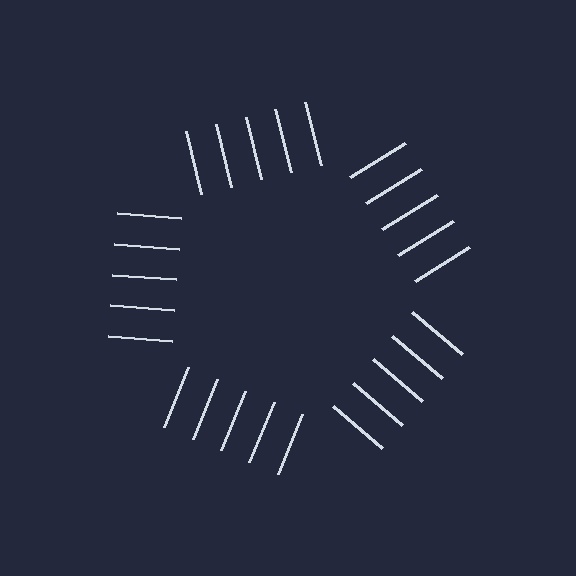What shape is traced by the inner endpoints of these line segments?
An illusory pentagon — the line segments terminate on its edges but no continuous stroke is drawn.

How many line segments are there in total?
25 — 5 along each of the 5 edges.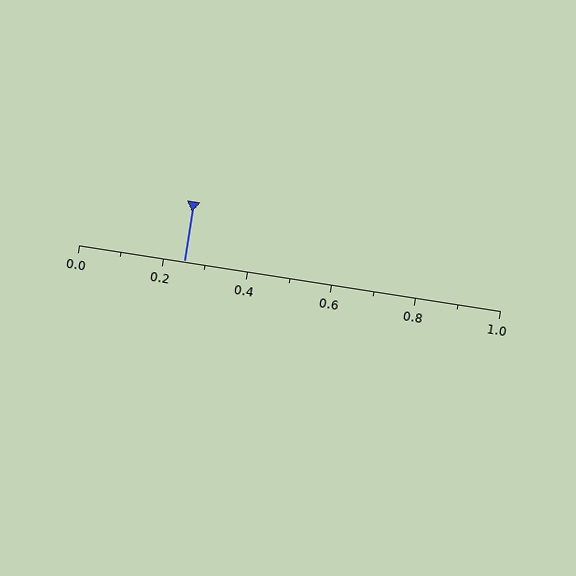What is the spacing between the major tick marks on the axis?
The major ticks are spaced 0.2 apart.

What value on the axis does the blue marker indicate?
The marker indicates approximately 0.25.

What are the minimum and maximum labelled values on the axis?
The axis runs from 0.0 to 1.0.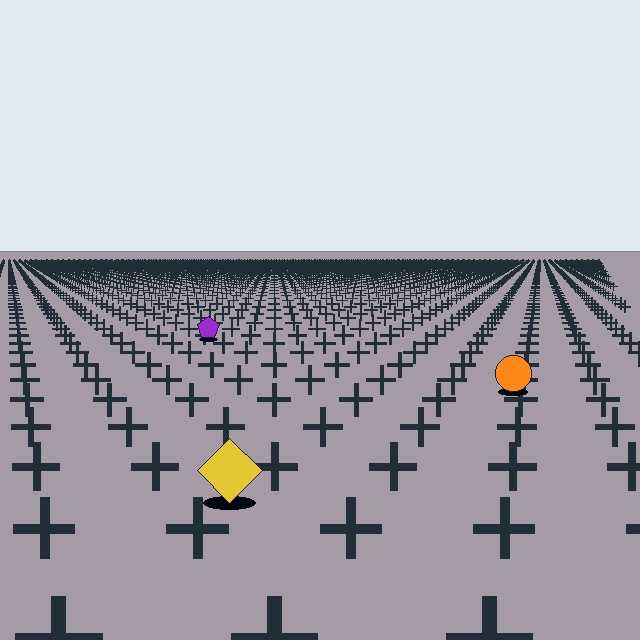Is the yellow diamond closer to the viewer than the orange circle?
Yes. The yellow diamond is closer — you can tell from the texture gradient: the ground texture is coarser near it.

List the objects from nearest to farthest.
From nearest to farthest: the yellow diamond, the orange circle, the purple pentagon.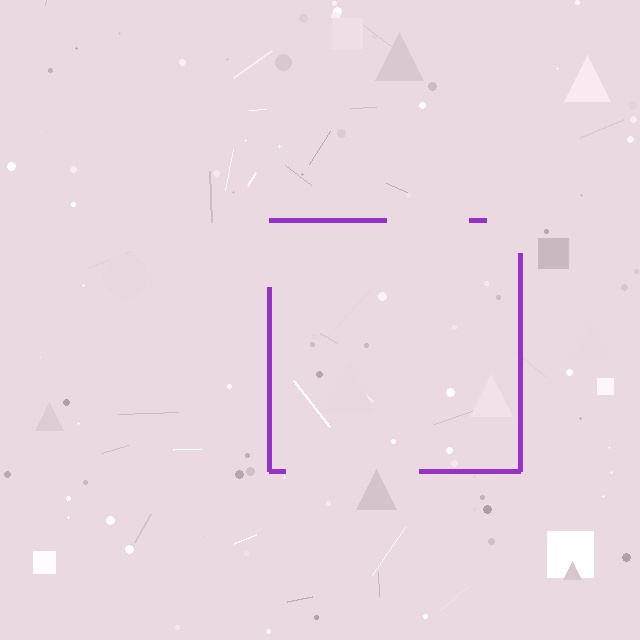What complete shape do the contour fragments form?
The contour fragments form a square.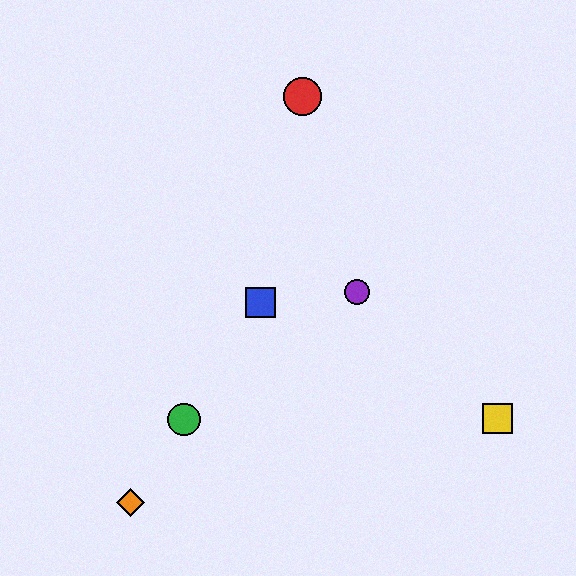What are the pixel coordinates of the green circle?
The green circle is at (184, 420).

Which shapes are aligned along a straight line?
The blue square, the green circle, the orange diamond are aligned along a straight line.